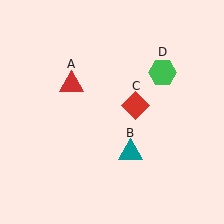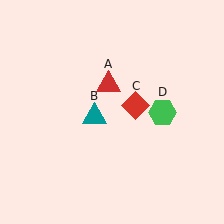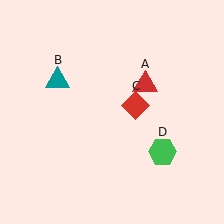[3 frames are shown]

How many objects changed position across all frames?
3 objects changed position: red triangle (object A), teal triangle (object B), green hexagon (object D).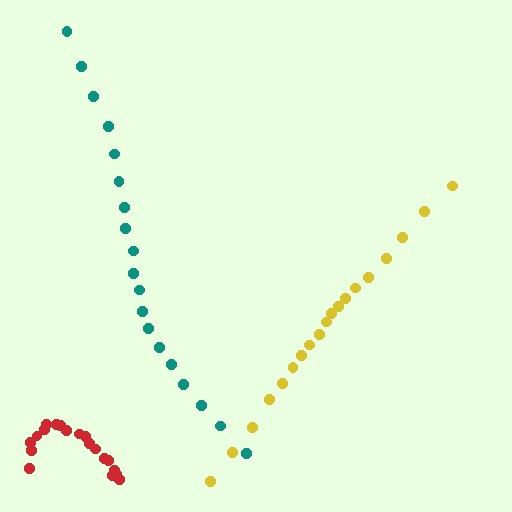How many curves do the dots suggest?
There are 3 distinct paths.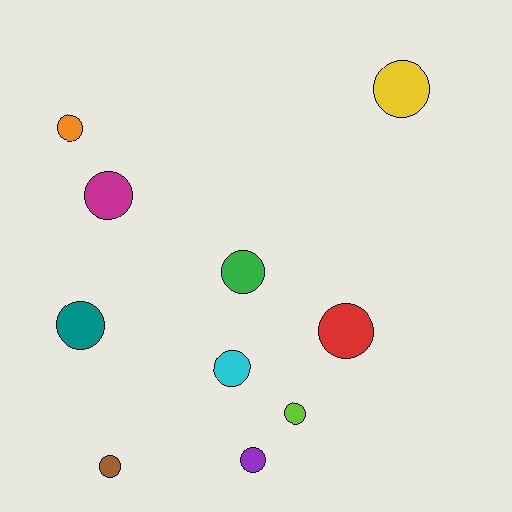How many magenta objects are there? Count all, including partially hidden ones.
There is 1 magenta object.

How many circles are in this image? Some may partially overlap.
There are 10 circles.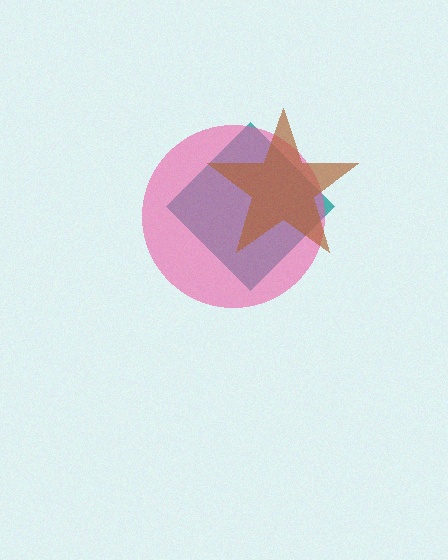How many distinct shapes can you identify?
There are 3 distinct shapes: a teal diamond, a pink circle, a brown star.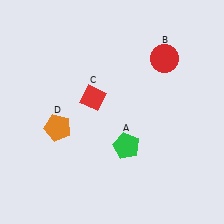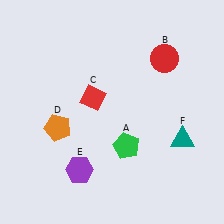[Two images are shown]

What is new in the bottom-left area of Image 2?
A purple hexagon (E) was added in the bottom-left area of Image 2.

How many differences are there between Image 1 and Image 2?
There are 2 differences between the two images.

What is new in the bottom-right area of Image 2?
A teal triangle (F) was added in the bottom-right area of Image 2.